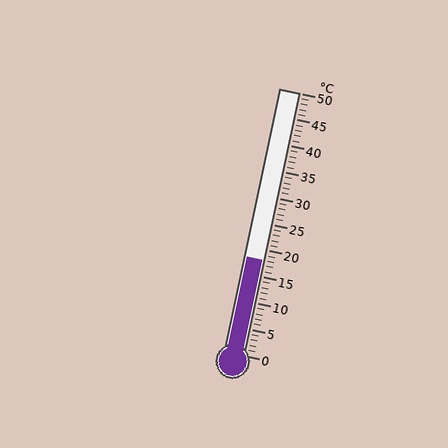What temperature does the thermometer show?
The thermometer shows approximately 18°C.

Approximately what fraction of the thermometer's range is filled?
The thermometer is filled to approximately 35% of its range.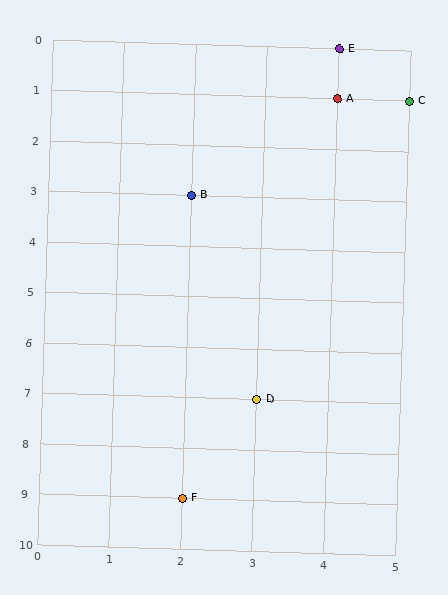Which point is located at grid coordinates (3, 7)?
Point D is at (3, 7).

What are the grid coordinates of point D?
Point D is at grid coordinates (3, 7).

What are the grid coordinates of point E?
Point E is at grid coordinates (4, 0).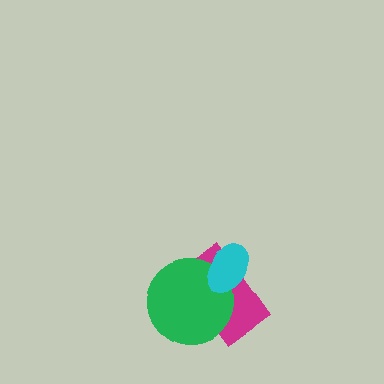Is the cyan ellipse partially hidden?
No, no other shape covers it.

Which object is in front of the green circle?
The cyan ellipse is in front of the green circle.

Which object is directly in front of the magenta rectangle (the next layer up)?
The green circle is directly in front of the magenta rectangle.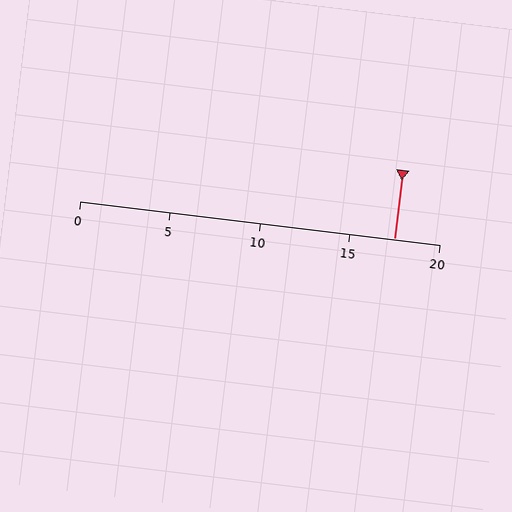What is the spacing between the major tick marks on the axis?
The major ticks are spaced 5 apart.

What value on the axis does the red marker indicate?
The marker indicates approximately 17.5.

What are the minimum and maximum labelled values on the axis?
The axis runs from 0 to 20.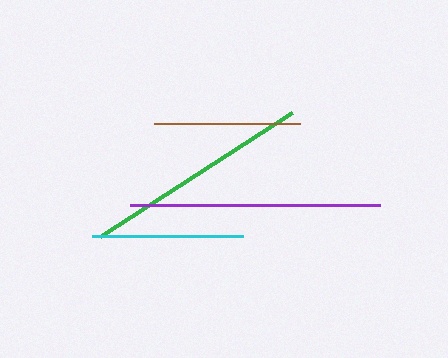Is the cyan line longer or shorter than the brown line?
The cyan line is longer than the brown line.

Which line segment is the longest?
The purple line is the longest at approximately 250 pixels.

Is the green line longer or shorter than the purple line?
The purple line is longer than the green line.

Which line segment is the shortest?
The brown line is the shortest at approximately 146 pixels.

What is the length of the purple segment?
The purple segment is approximately 250 pixels long.